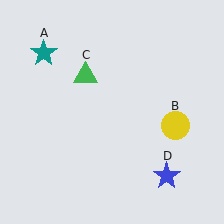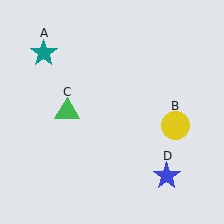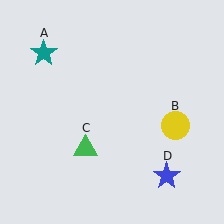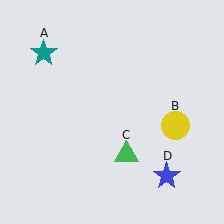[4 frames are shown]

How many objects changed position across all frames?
1 object changed position: green triangle (object C).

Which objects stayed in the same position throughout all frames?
Teal star (object A) and yellow circle (object B) and blue star (object D) remained stationary.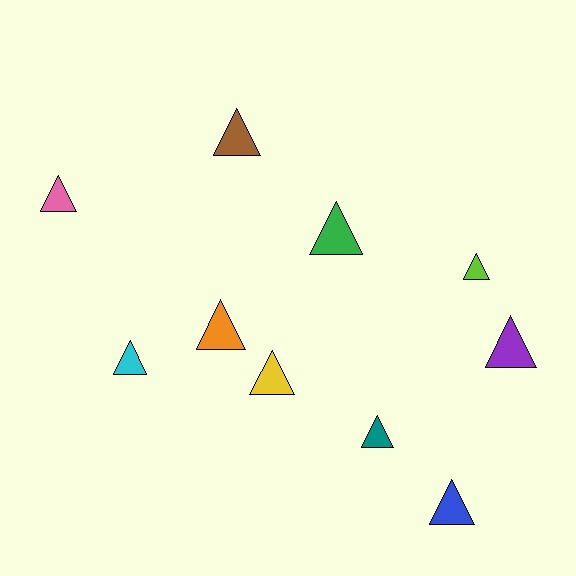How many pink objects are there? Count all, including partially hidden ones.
There is 1 pink object.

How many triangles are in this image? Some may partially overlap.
There are 10 triangles.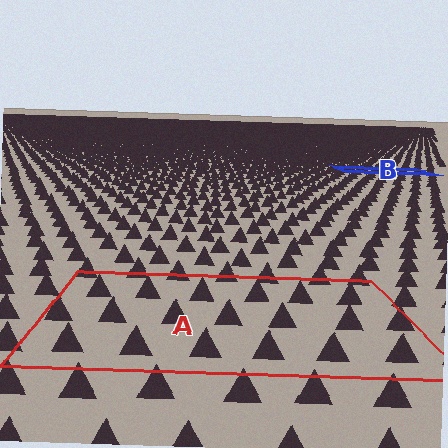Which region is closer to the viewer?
Region A is closer. The texture elements there are larger and more spread out.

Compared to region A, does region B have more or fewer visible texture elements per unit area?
Region B has more texture elements per unit area — they are packed more densely because it is farther away.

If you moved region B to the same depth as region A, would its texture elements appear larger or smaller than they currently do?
They would appear larger. At a closer depth, the same texture elements are projected at a bigger on-screen size.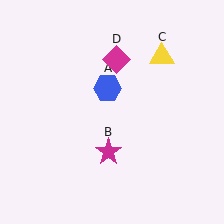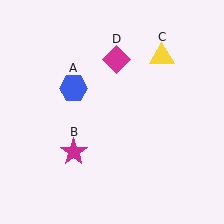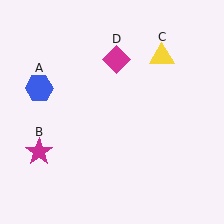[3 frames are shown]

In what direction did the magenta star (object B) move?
The magenta star (object B) moved left.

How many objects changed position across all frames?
2 objects changed position: blue hexagon (object A), magenta star (object B).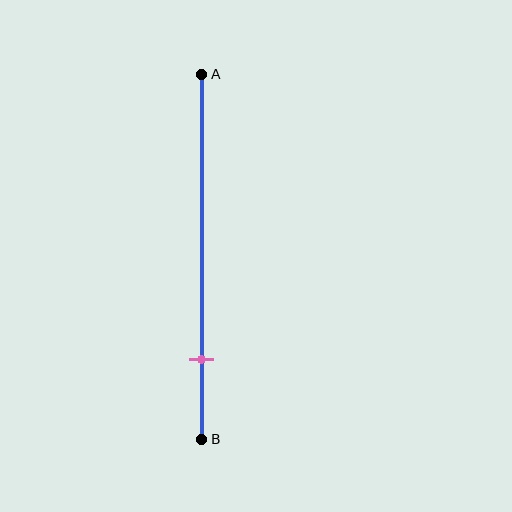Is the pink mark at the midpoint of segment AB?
No, the mark is at about 80% from A, not at the 50% midpoint.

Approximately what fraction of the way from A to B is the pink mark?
The pink mark is approximately 80% of the way from A to B.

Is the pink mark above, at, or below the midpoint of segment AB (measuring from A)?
The pink mark is below the midpoint of segment AB.